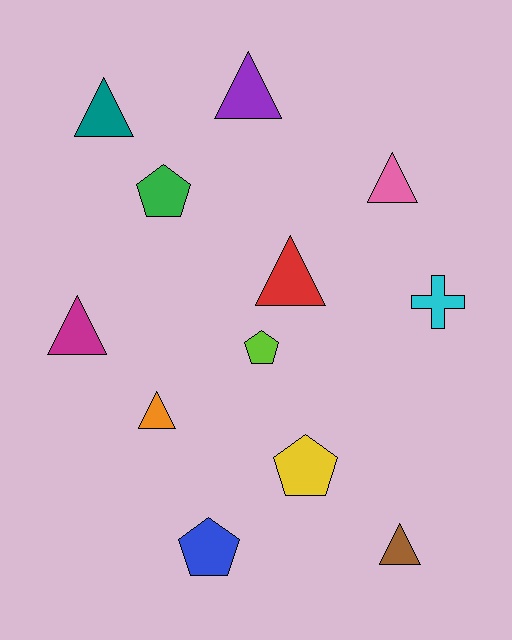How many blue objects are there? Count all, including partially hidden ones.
There is 1 blue object.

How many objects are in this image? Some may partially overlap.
There are 12 objects.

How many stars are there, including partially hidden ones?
There are no stars.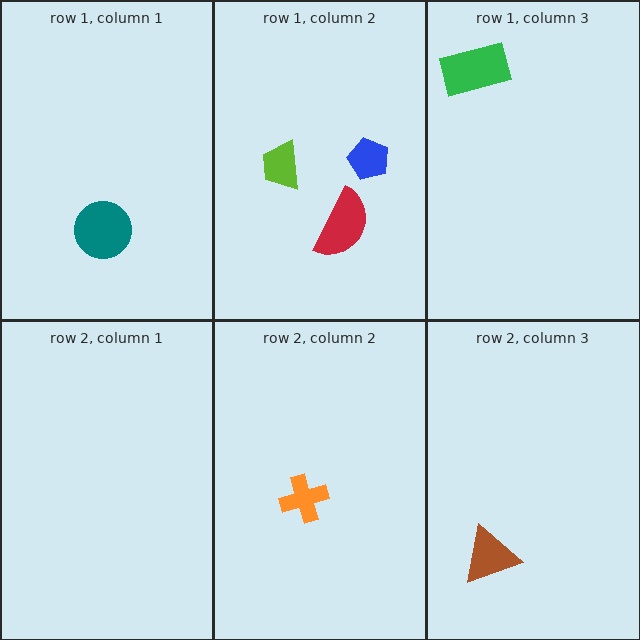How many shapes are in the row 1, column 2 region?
3.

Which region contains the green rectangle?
The row 1, column 3 region.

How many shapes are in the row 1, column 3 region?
1.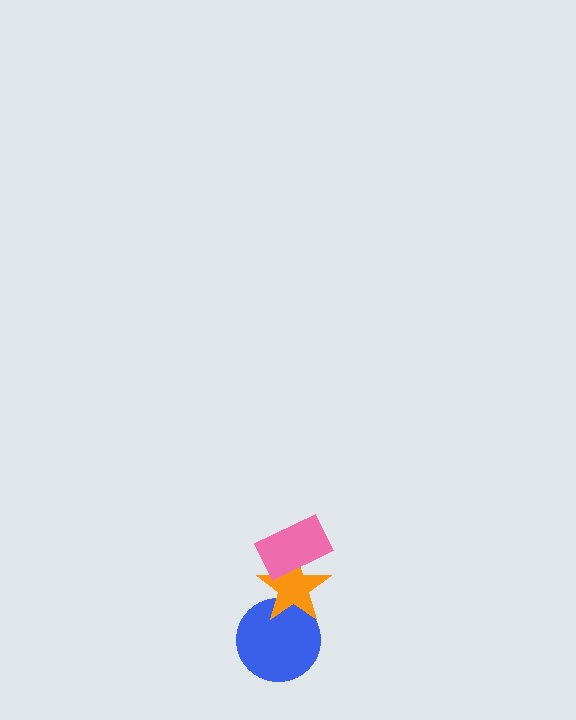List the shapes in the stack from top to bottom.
From top to bottom: the pink rectangle, the orange star, the blue circle.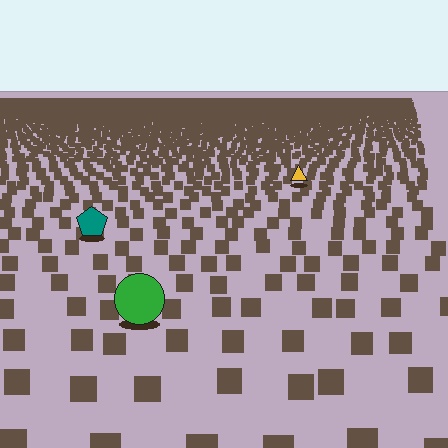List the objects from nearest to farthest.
From nearest to farthest: the green circle, the teal pentagon, the yellow triangle.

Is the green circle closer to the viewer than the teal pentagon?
Yes. The green circle is closer — you can tell from the texture gradient: the ground texture is coarser near it.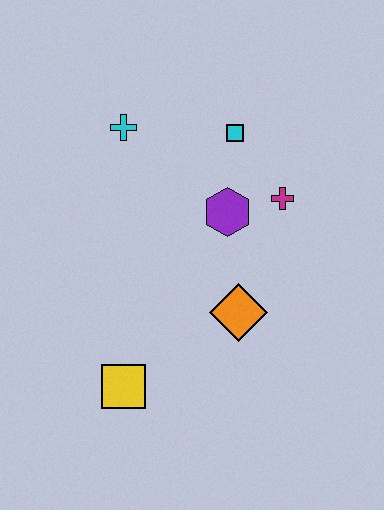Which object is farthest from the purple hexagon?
The yellow square is farthest from the purple hexagon.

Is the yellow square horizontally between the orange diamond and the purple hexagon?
No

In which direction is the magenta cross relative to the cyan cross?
The magenta cross is to the right of the cyan cross.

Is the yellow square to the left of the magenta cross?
Yes